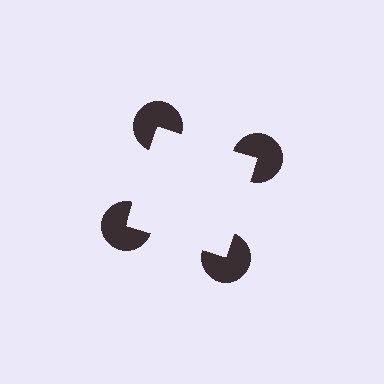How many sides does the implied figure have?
4 sides.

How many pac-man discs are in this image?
There are 4 — one at each vertex of the illusory square.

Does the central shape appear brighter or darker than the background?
It typically appears slightly brighter than the background, even though no actual brightness change is drawn.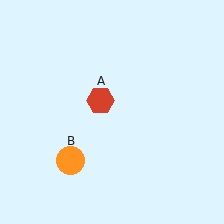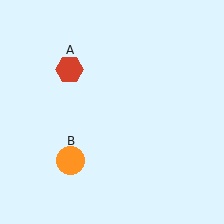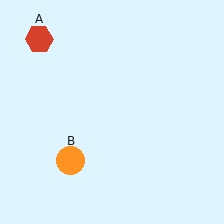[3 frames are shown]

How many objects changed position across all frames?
1 object changed position: red hexagon (object A).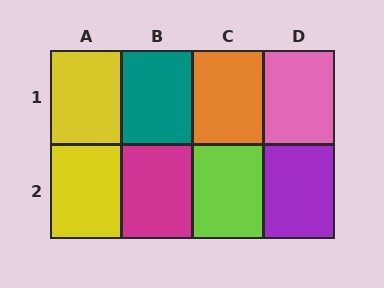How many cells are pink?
1 cell is pink.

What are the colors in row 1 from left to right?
Yellow, teal, orange, pink.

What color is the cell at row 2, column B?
Magenta.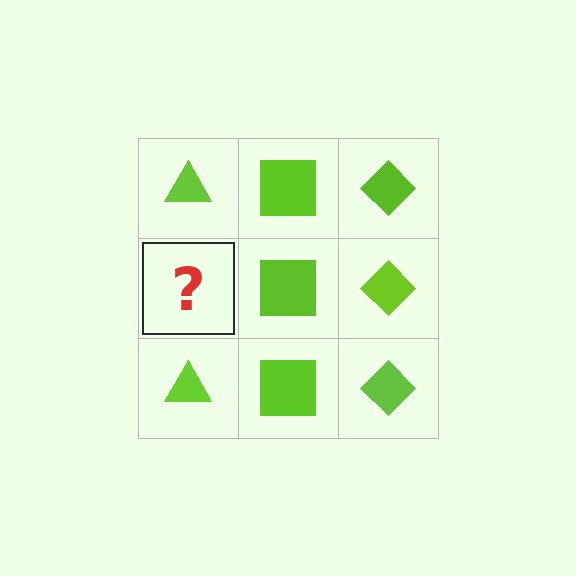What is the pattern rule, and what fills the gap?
The rule is that each column has a consistent shape. The gap should be filled with a lime triangle.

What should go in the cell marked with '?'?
The missing cell should contain a lime triangle.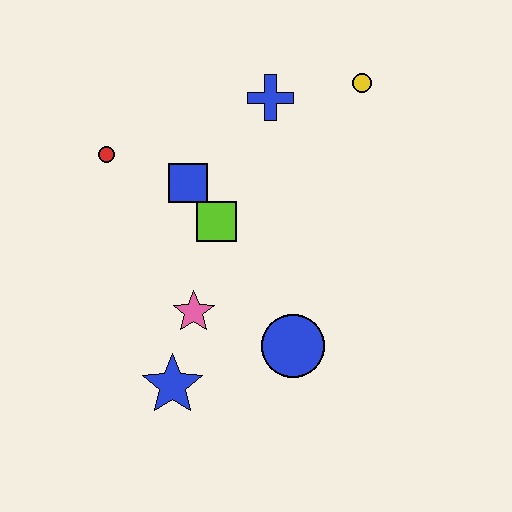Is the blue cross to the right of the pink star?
Yes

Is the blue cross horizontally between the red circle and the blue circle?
Yes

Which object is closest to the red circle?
The blue square is closest to the red circle.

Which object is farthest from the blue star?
The yellow circle is farthest from the blue star.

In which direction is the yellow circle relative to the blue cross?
The yellow circle is to the right of the blue cross.